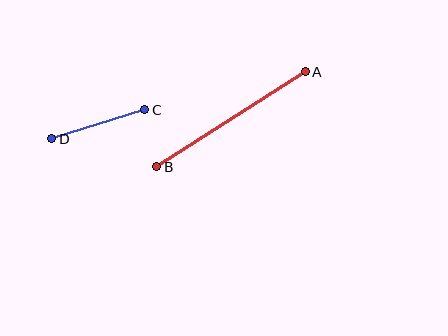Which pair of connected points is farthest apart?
Points A and B are farthest apart.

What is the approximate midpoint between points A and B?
The midpoint is at approximately (231, 119) pixels.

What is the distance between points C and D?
The distance is approximately 97 pixels.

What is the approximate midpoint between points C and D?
The midpoint is at approximately (98, 124) pixels.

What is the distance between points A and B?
The distance is approximately 176 pixels.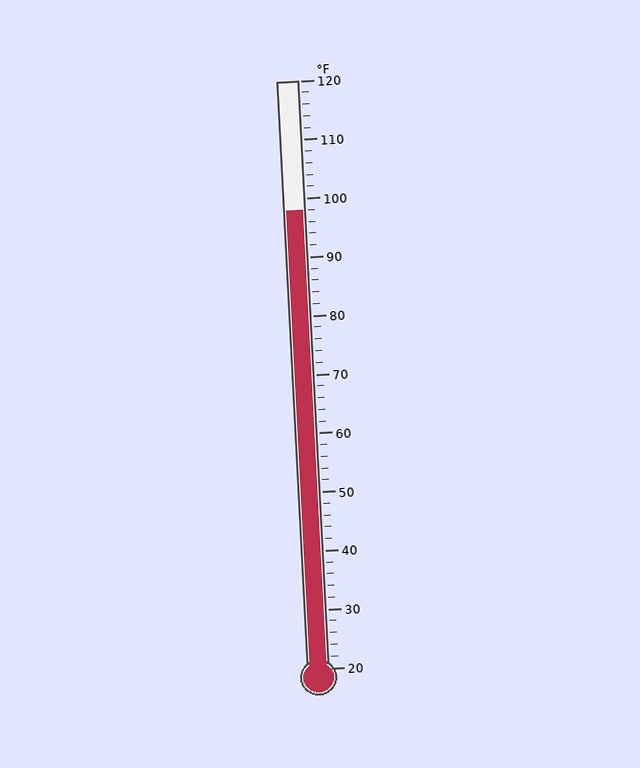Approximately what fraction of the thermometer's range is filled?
The thermometer is filled to approximately 80% of its range.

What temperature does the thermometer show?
The thermometer shows approximately 98°F.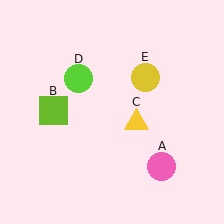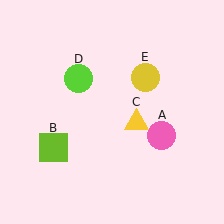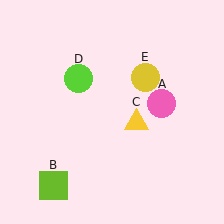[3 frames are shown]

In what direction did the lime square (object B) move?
The lime square (object B) moved down.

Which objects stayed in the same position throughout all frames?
Yellow triangle (object C) and lime circle (object D) and yellow circle (object E) remained stationary.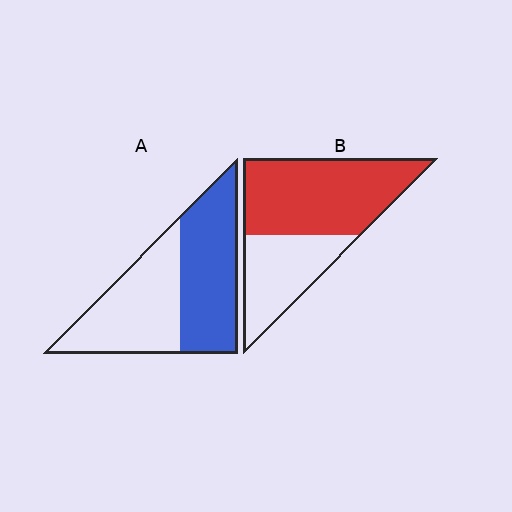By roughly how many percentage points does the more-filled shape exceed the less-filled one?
By roughly 10 percentage points (B over A).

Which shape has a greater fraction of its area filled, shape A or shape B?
Shape B.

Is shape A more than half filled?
Roughly half.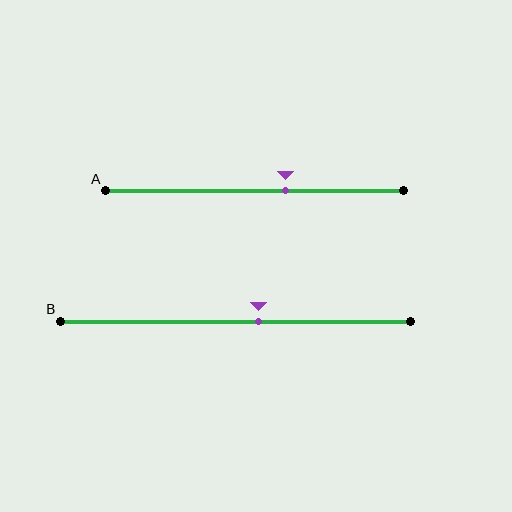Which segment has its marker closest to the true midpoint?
Segment B has its marker closest to the true midpoint.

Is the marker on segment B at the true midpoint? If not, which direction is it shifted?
No, the marker on segment B is shifted to the right by about 7% of the segment length.